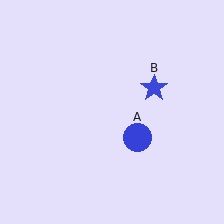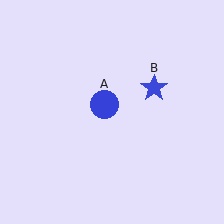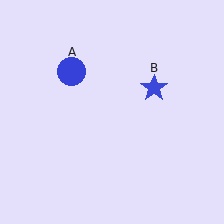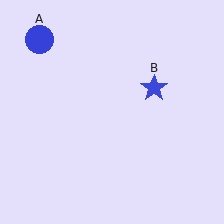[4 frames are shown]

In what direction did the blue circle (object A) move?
The blue circle (object A) moved up and to the left.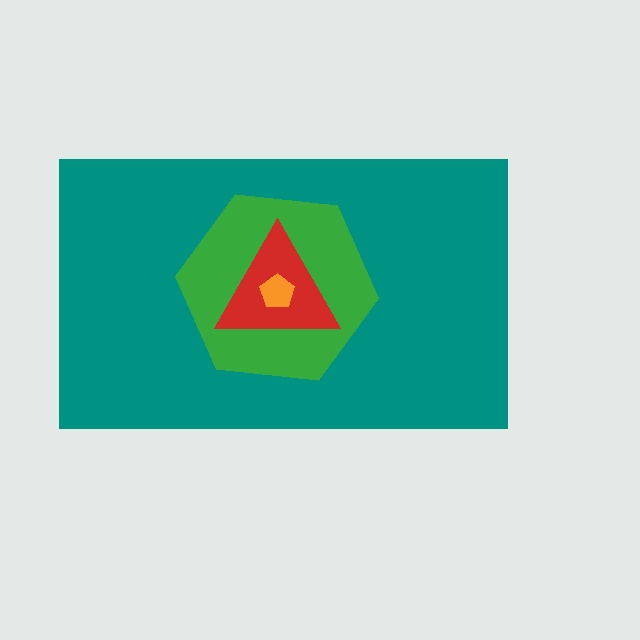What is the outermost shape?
The teal rectangle.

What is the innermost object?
The orange pentagon.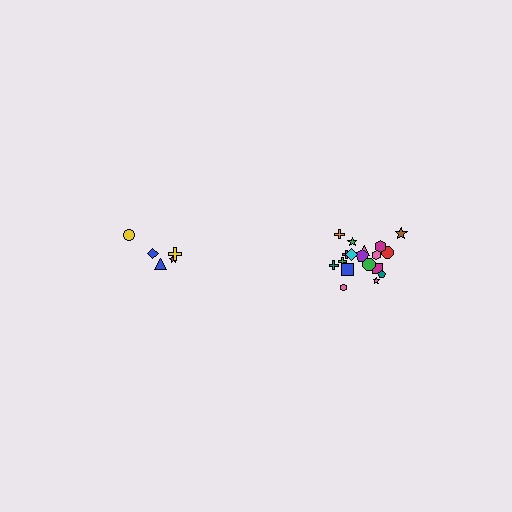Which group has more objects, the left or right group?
The right group.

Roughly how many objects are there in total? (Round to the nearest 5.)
Roughly 25 objects in total.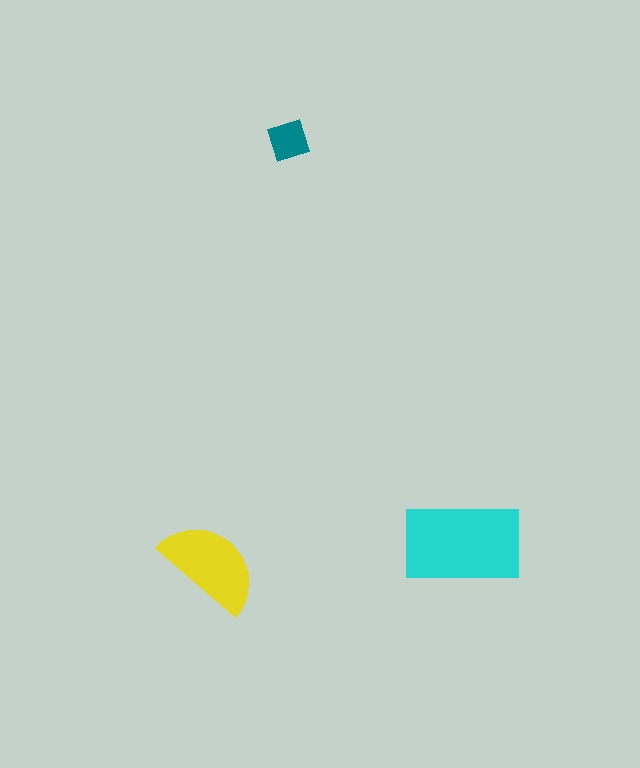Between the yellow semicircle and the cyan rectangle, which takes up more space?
The cyan rectangle.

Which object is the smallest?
The teal diamond.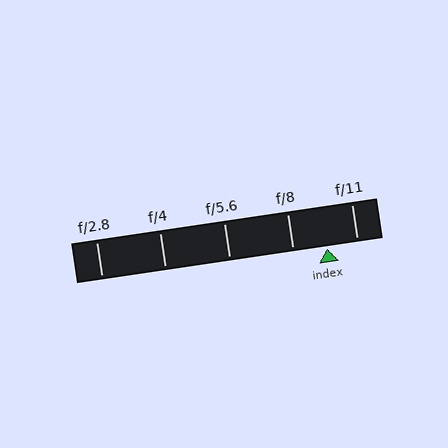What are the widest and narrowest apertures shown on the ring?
The widest aperture shown is f/2.8 and the narrowest is f/11.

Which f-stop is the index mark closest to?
The index mark is closest to f/11.